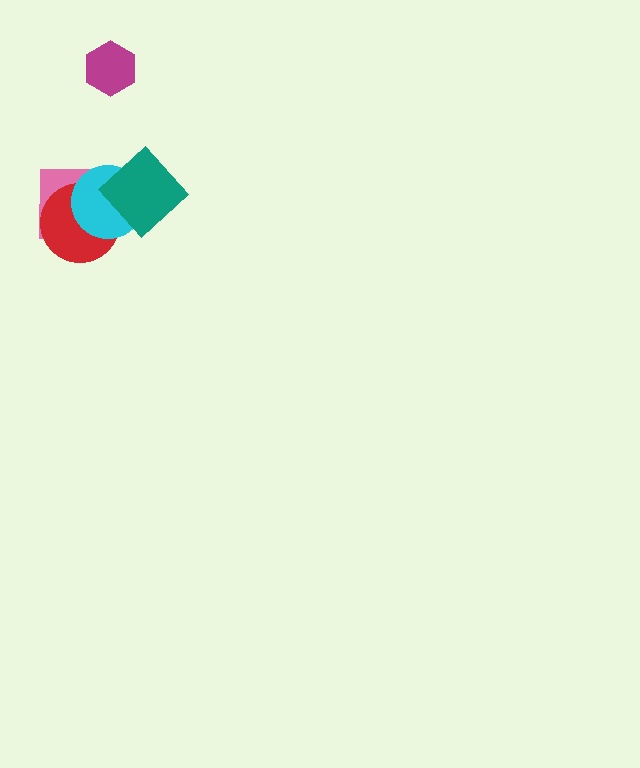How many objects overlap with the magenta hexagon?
0 objects overlap with the magenta hexagon.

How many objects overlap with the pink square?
2 objects overlap with the pink square.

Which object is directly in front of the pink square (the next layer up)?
The red circle is directly in front of the pink square.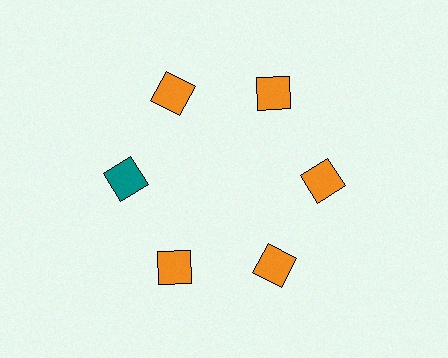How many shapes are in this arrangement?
There are 6 shapes arranged in a ring pattern.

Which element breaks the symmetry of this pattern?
The teal diamond at roughly the 9 o'clock position breaks the symmetry. All other shapes are orange diamonds.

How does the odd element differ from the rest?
It has a different color: teal instead of orange.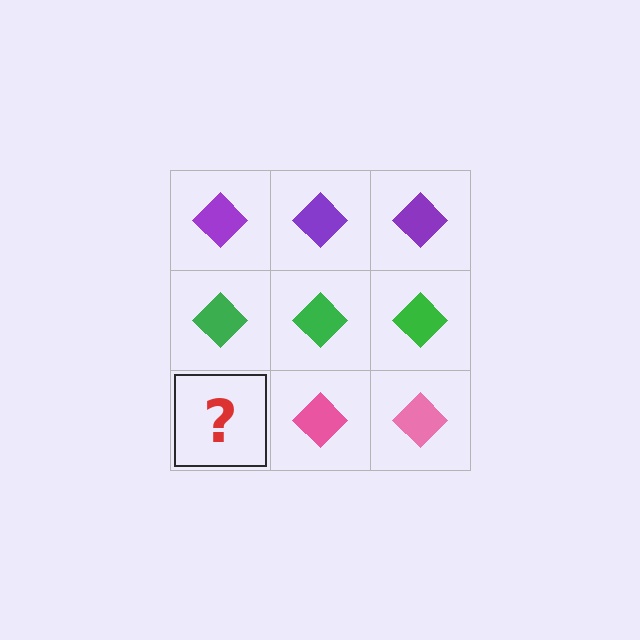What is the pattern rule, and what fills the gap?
The rule is that each row has a consistent color. The gap should be filled with a pink diamond.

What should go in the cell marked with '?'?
The missing cell should contain a pink diamond.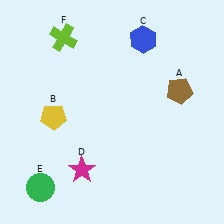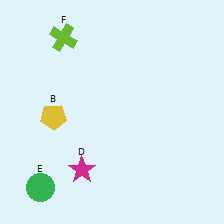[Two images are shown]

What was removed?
The brown pentagon (A), the blue hexagon (C) were removed in Image 2.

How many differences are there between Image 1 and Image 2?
There are 2 differences between the two images.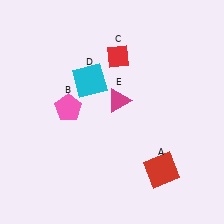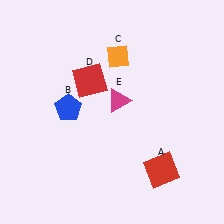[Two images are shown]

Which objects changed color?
B changed from pink to blue. C changed from red to orange. D changed from cyan to red.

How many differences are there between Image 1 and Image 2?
There are 3 differences between the two images.